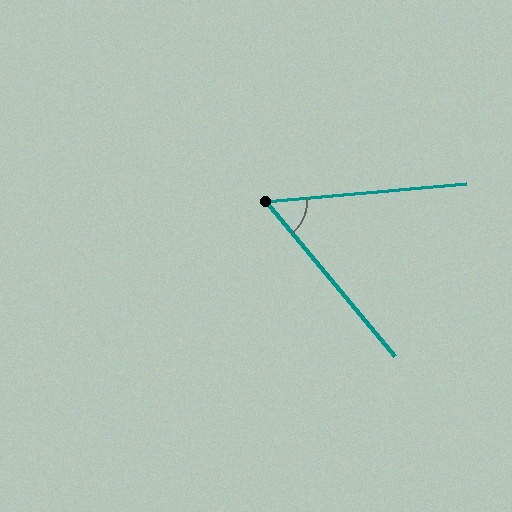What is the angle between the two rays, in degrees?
Approximately 55 degrees.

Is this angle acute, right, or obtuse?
It is acute.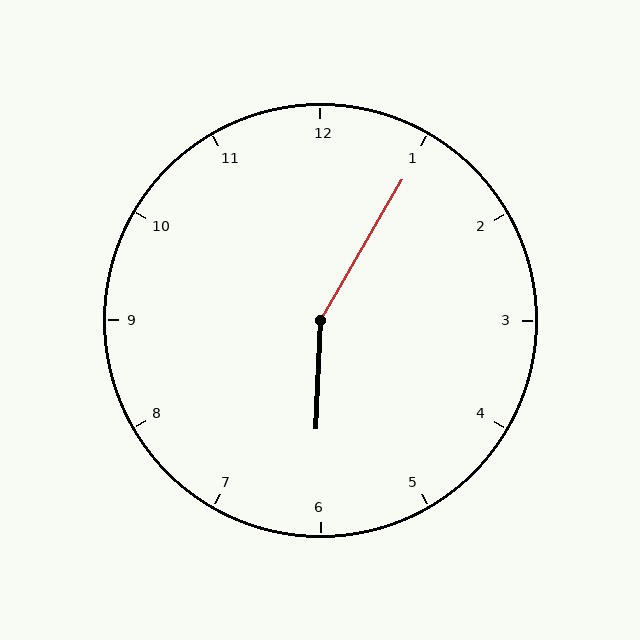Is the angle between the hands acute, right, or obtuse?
It is obtuse.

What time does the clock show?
6:05.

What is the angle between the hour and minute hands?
Approximately 152 degrees.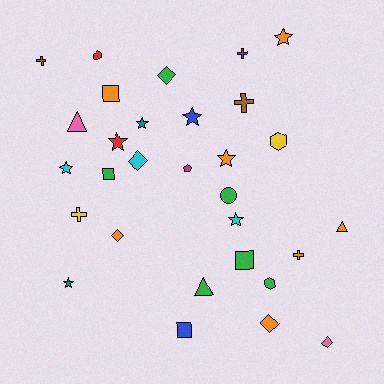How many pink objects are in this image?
There are 2 pink objects.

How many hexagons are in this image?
There are 3 hexagons.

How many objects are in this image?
There are 30 objects.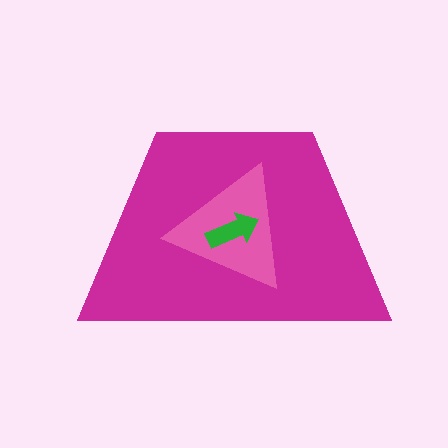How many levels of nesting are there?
3.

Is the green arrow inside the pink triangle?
Yes.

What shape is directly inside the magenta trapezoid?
The pink triangle.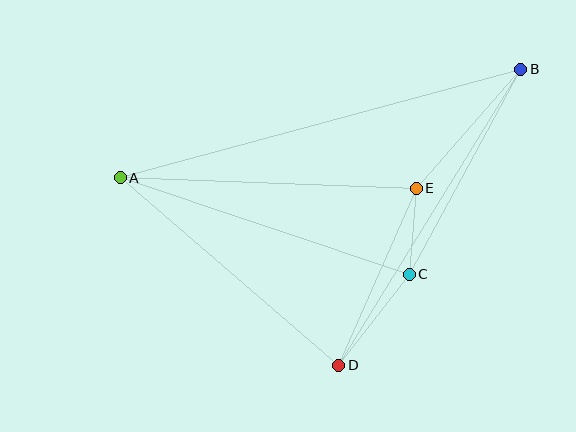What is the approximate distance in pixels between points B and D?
The distance between B and D is approximately 348 pixels.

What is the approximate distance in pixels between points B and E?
The distance between B and E is approximately 158 pixels.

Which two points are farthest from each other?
Points A and B are farthest from each other.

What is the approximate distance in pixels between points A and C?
The distance between A and C is approximately 305 pixels.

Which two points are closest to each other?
Points C and E are closest to each other.